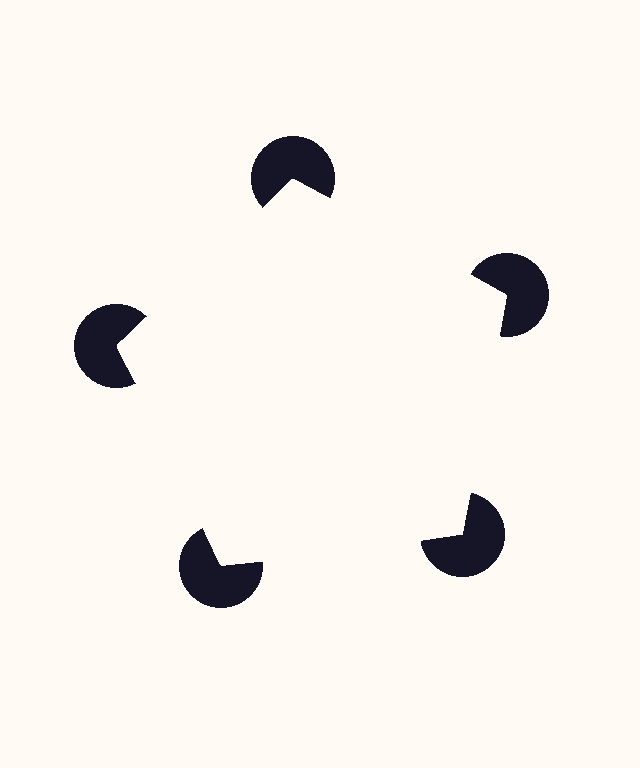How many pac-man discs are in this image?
There are 5 — one at each vertex of the illusory pentagon.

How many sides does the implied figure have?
5 sides.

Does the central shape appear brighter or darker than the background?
It typically appears slightly brighter than the background, even though no actual brightness change is drawn.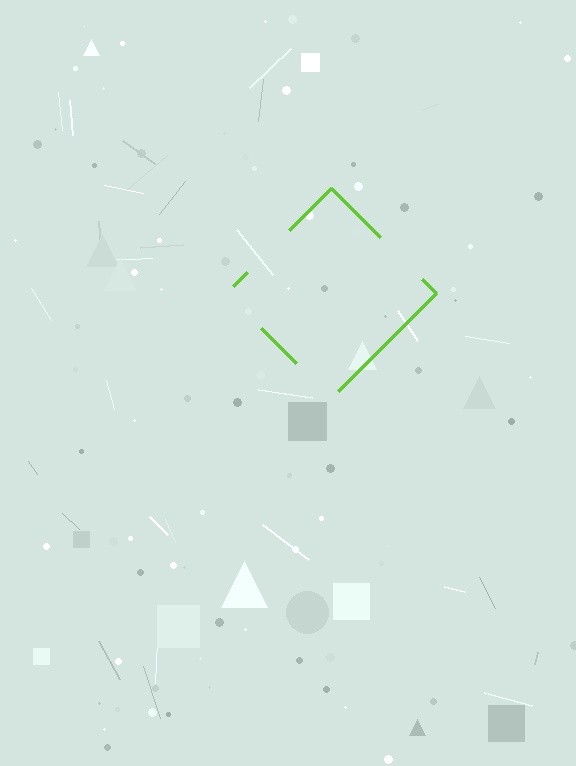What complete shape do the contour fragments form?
The contour fragments form a diamond.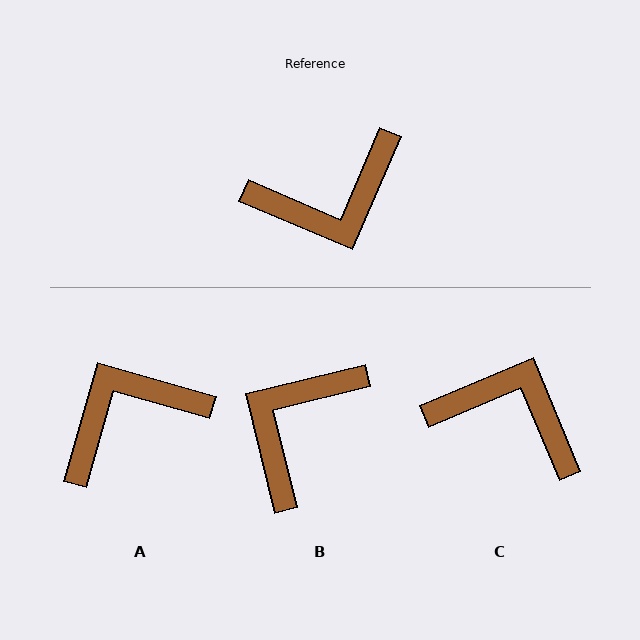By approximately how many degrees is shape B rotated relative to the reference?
Approximately 143 degrees clockwise.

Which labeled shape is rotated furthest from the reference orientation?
A, about 173 degrees away.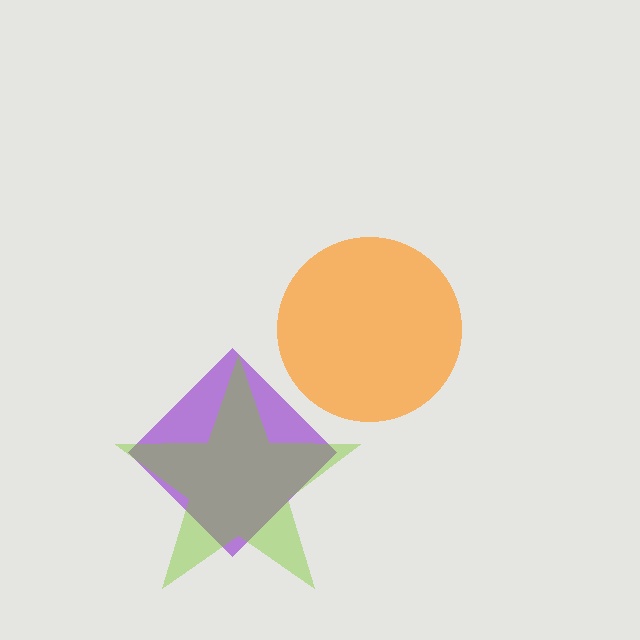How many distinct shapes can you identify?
There are 3 distinct shapes: a purple diamond, an orange circle, a lime star.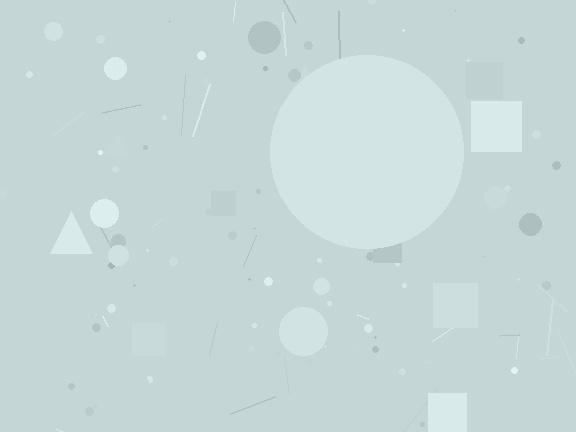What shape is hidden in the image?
A circle is hidden in the image.